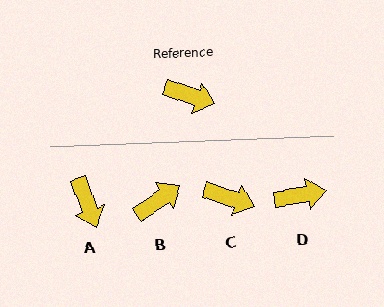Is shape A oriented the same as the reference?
No, it is off by about 51 degrees.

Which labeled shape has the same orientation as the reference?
C.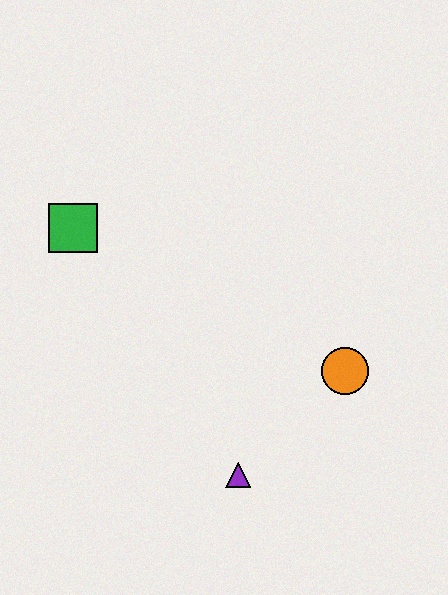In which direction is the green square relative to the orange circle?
The green square is to the left of the orange circle.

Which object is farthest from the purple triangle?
The green square is farthest from the purple triangle.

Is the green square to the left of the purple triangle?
Yes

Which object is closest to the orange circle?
The purple triangle is closest to the orange circle.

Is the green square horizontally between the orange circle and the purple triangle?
No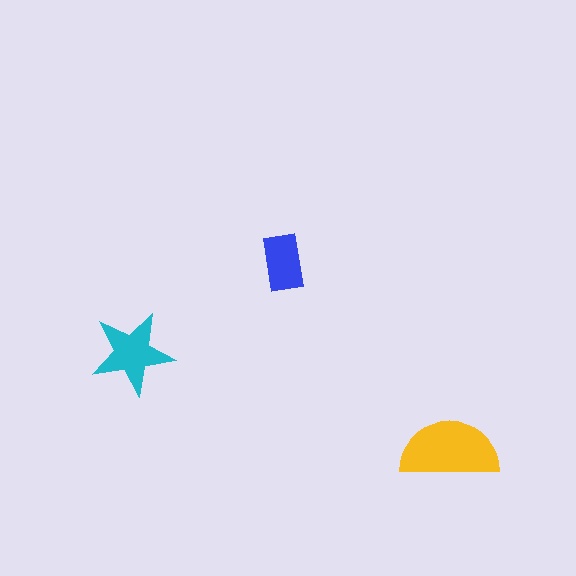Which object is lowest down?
The yellow semicircle is bottommost.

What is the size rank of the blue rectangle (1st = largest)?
3rd.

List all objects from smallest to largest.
The blue rectangle, the cyan star, the yellow semicircle.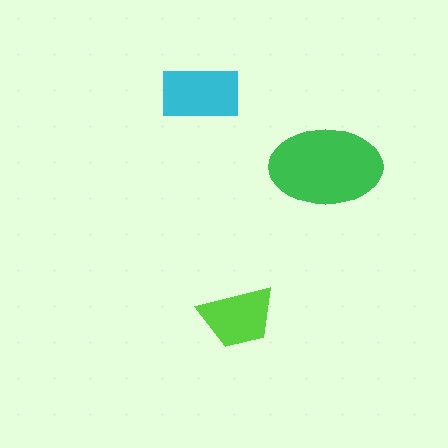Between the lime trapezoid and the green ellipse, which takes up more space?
The green ellipse.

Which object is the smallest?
The lime trapezoid.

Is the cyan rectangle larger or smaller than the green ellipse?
Smaller.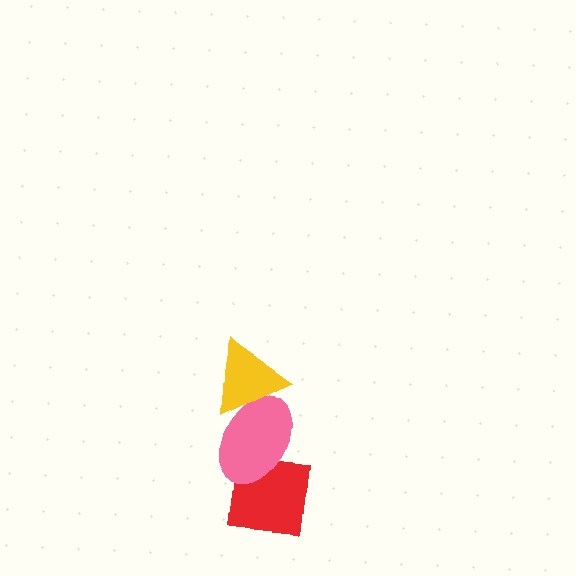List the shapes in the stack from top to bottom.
From top to bottom: the yellow triangle, the pink ellipse, the red square.